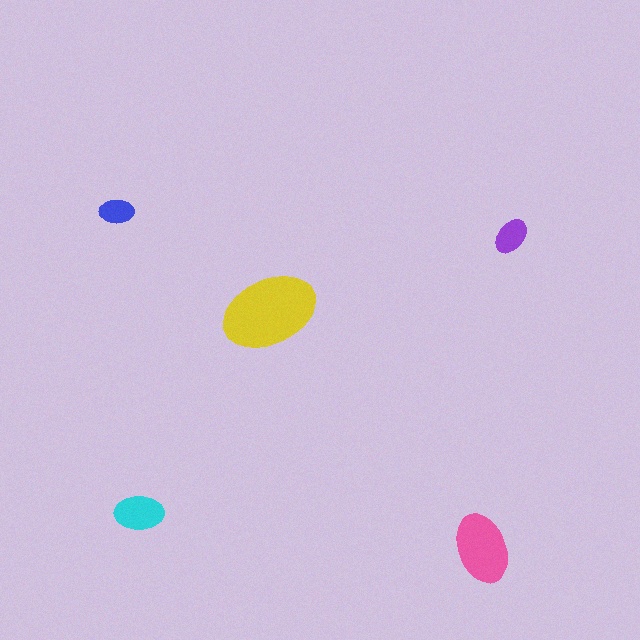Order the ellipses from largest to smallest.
the yellow one, the pink one, the cyan one, the purple one, the blue one.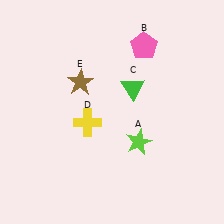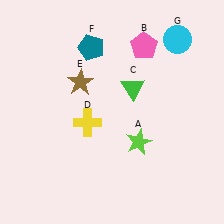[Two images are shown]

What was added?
A teal pentagon (F), a cyan circle (G) were added in Image 2.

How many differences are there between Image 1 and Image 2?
There are 2 differences between the two images.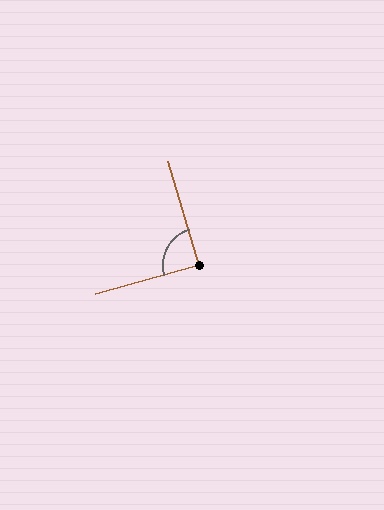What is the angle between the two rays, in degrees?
Approximately 89 degrees.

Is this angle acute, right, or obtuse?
It is approximately a right angle.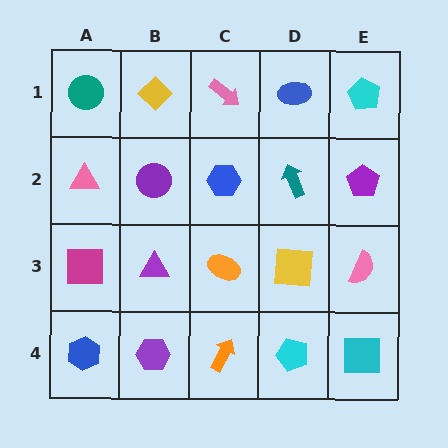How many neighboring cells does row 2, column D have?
4.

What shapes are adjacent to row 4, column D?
A yellow square (row 3, column D), an orange arrow (row 4, column C), a cyan square (row 4, column E).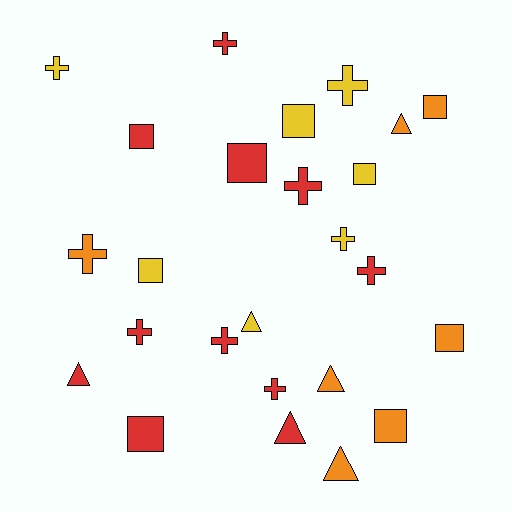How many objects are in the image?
There are 25 objects.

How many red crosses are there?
There are 6 red crosses.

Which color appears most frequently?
Red, with 11 objects.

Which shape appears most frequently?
Cross, with 10 objects.